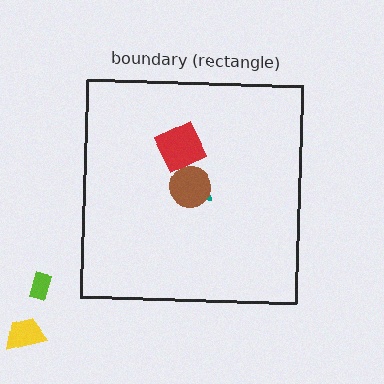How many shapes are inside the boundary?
3 inside, 2 outside.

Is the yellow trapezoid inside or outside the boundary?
Outside.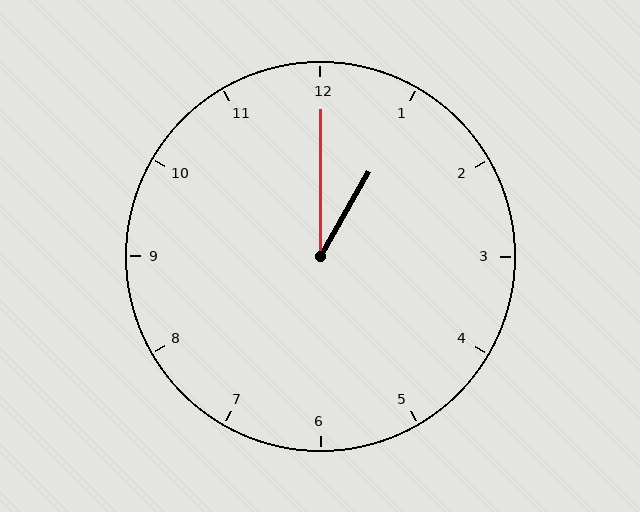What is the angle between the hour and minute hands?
Approximately 30 degrees.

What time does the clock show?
1:00.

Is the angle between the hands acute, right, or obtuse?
It is acute.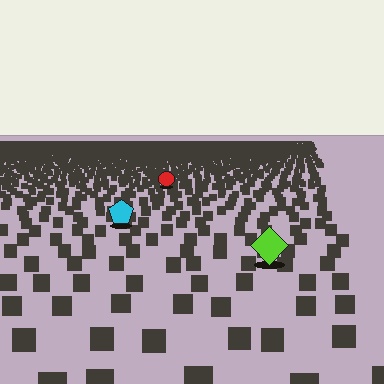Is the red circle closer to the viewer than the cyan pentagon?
No. The cyan pentagon is closer — you can tell from the texture gradient: the ground texture is coarser near it.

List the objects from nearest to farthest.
From nearest to farthest: the lime diamond, the cyan pentagon, the red circle.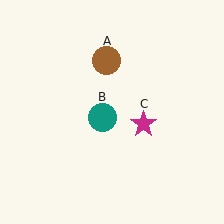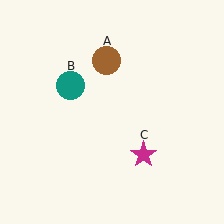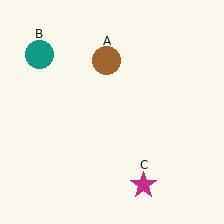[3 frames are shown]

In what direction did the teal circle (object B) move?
The teal circle (object B) moved up and to the left.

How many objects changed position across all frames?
2 objects changed position: teal circle (object B), magenta star (object C).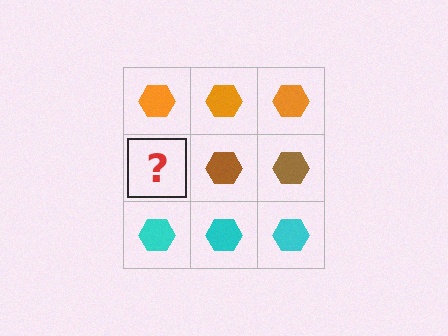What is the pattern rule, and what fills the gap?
The rule is that each row has a consistent color. The gap should be filled with a brown hexagon.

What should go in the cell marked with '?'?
The missing cell should contain a brown hexagon.